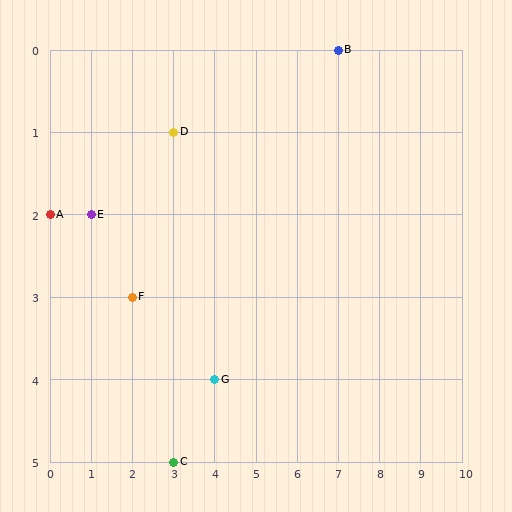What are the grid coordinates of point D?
Point D is at grid coordinates (3, 1).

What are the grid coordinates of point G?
Point G is at grid coordinates (4, 4).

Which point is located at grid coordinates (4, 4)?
Point G is at (4, 4).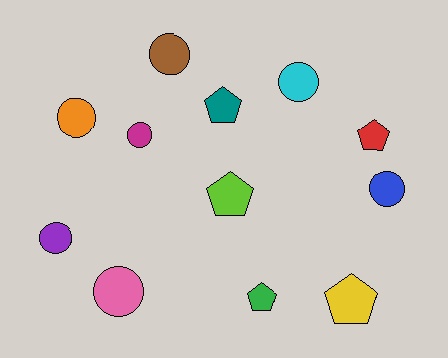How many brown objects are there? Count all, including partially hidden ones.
There is 1 brown object.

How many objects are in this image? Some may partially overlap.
There are 12 objects.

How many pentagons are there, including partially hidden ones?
There are 5 pentagons.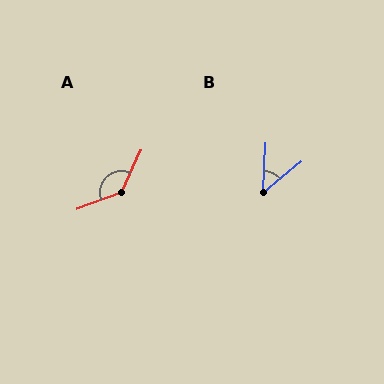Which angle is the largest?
A, at approximately 135 degrees.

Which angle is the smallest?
B, at approximately 47 degrees.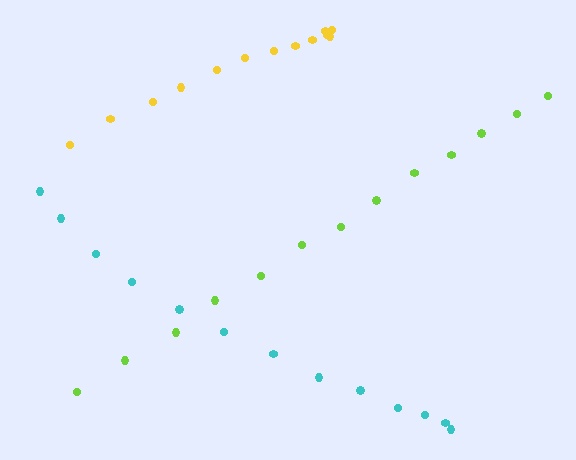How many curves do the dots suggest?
There are 3 distinct paths.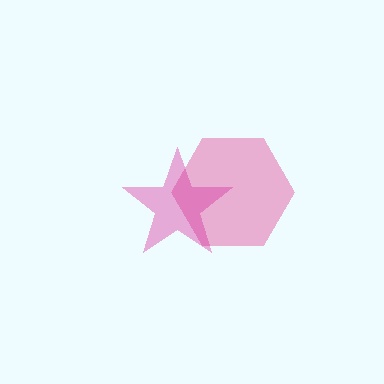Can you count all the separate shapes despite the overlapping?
Yes, there are 2 separate shapes.